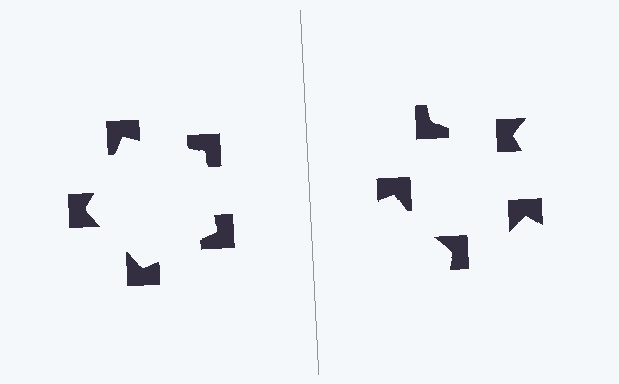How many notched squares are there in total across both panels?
10 — 5 on each side.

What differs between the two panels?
The notched squares are positioned identically on both sides; only the wedge orientations differ. On the left they align to a pentagon; on the right they are misaligned.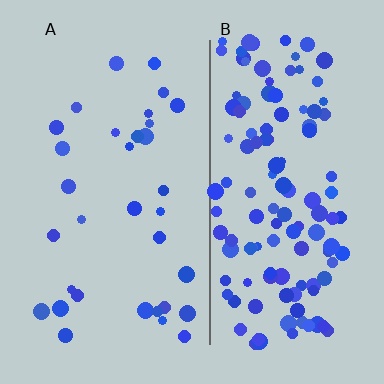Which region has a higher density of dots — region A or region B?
B (the right).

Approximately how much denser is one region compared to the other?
Approximately 4.0× — region B over region A.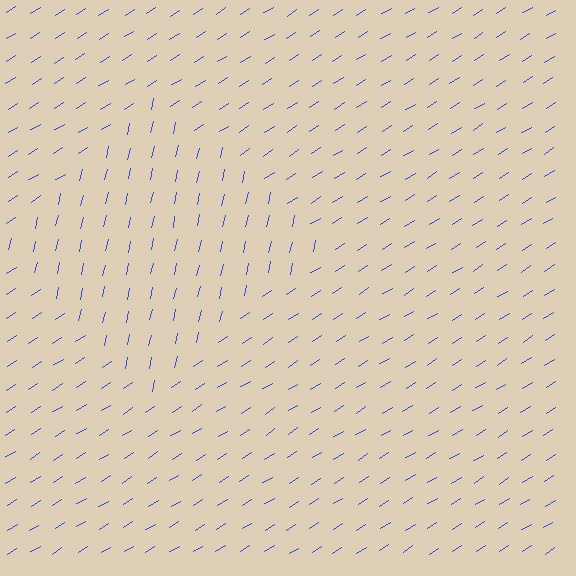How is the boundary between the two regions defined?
The boundary is defined purely by a change in line orientation (approximately 45 degrees difference). All lines are the same color and thickness.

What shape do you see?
I see a diamond.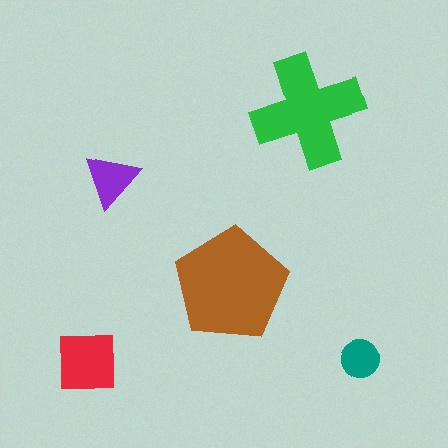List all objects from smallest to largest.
The teal circle, the purple triangle, the red square, the green cross, the brown pentagon.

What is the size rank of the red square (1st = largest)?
3rd.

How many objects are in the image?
There are 5 objects in the image.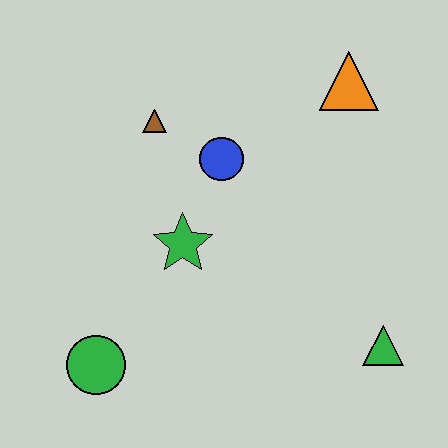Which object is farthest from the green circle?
The orange triangle is farthest from the green circle.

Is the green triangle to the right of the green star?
Yes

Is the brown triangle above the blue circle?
Yes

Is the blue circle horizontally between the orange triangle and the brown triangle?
Yes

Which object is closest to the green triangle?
The green star is closest to the green triangle.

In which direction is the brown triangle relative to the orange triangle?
The brown triangle is to the left of the orange triangle.